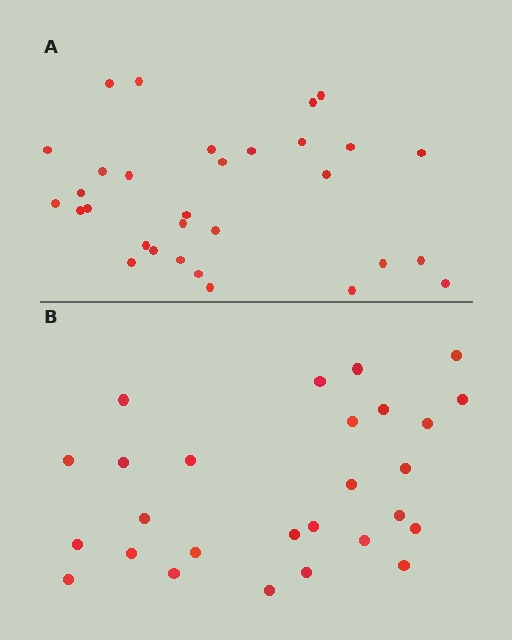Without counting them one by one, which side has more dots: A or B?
Region A (the top region) has more dots.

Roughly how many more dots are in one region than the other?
Region A has about 4 more dots than region B.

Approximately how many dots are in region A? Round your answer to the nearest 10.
About 30 dots. (The exact count is 31, which rounds to 30.)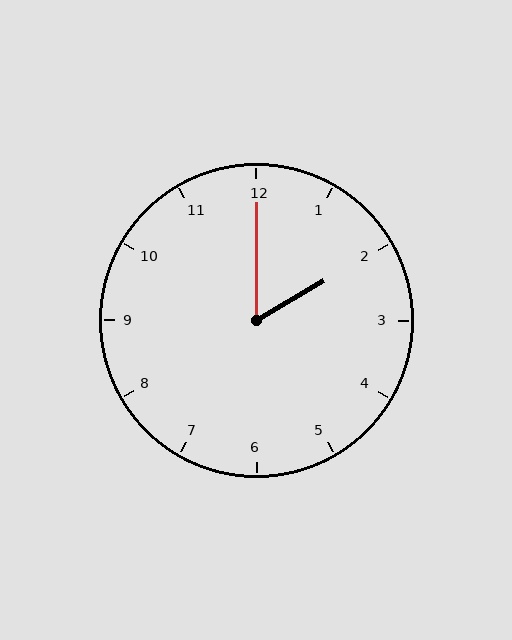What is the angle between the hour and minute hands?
Approximately 60 degrees.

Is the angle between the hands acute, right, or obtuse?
It is acute.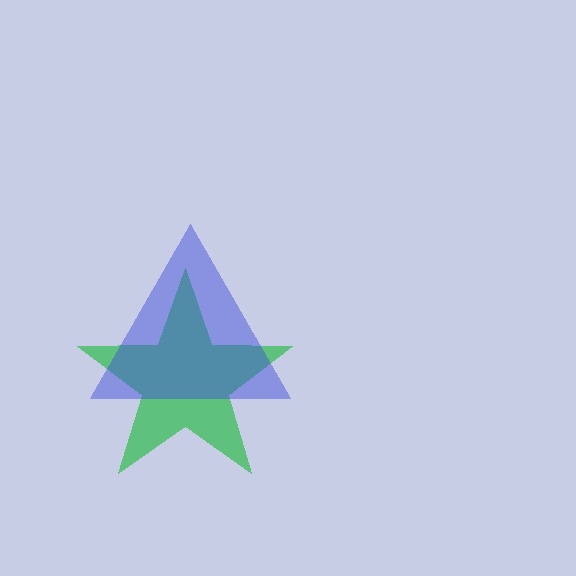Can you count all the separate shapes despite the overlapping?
Yes, there are 2 separate shapes.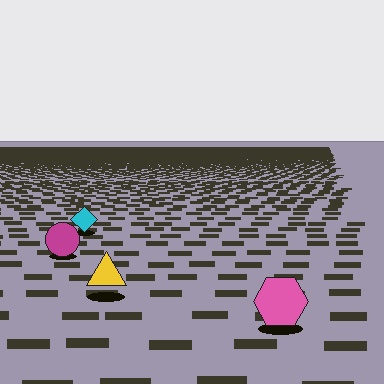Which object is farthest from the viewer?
The cyan diamond is farthest from the viewer. It appears smaller and the ground texture around it is denser.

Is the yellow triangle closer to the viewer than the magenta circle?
Yes. The yellow triangle is closer — you can tell from the texture gradient: the ground texture is coarser near it.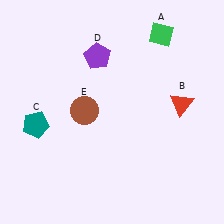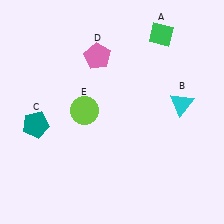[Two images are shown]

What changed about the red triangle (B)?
In Image 1, B is red. In Image 2, it changed to cyan.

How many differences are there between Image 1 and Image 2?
There are 3 differences between the two images.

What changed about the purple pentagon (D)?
In Image 1, D is purple. In Image 2, it changed to pink.